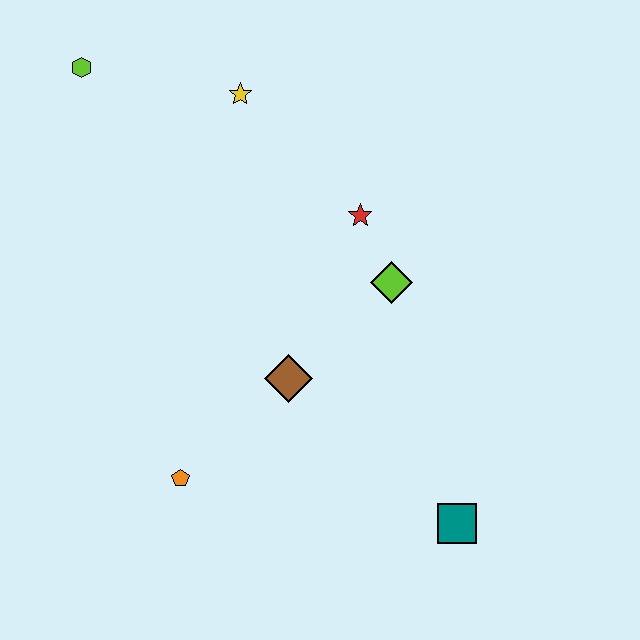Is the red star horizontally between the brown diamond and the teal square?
Yes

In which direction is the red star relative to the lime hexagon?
The red star is to the right of the lime hexagon.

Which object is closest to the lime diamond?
The red star is closest to the lime diamond.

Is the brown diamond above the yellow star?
No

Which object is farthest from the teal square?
The lime hexagon is farthest from the teal square.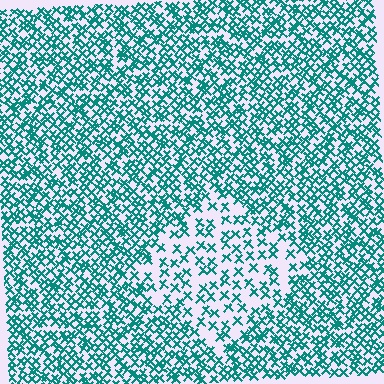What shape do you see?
I see a diamond.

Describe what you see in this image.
The image contains small teal elements arranged at two different densities. A diamond-shaped region is visible where the elements are less densely packed than the surrounding area.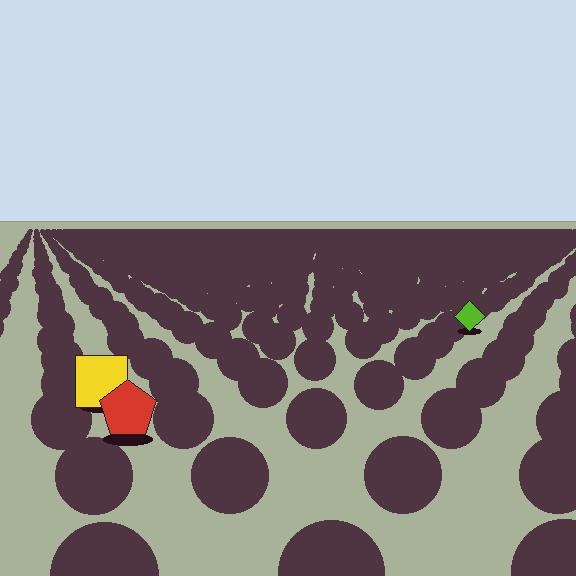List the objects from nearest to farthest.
From nearest to farthest: the red pentagon, the yellow square, the lime diamond.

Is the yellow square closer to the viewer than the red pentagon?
No. The red pentagon is closer — you can tell from the texture gradient: the ground texture is coarser near it.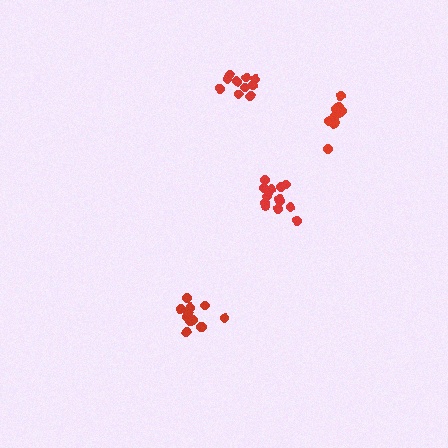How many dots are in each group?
Group 1: 10 dots, Group 2: 12 dots, Group 3: 10 dots, Group 4: 13 dots (45 total).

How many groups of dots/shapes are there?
There are 4 groups.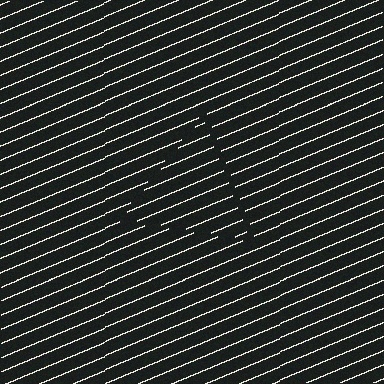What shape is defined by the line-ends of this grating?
An illusory triangle. The interior of the shape contains the same grating, shifted by half a period — the contour is defined by the phase discontinuity where line-ends from the inner and outer gratings abut.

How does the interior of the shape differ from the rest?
The interior of the shape contains the same grating, shifted by half a period — the contour is defined by the phase discontinuity where line-ends from the inner and outer gratings abut.